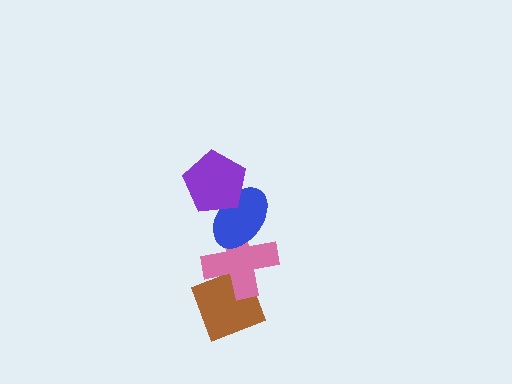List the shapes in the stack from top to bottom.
From top to bottom: the purple pentagon, the blue ellipse, the pink cross, the brown diamond.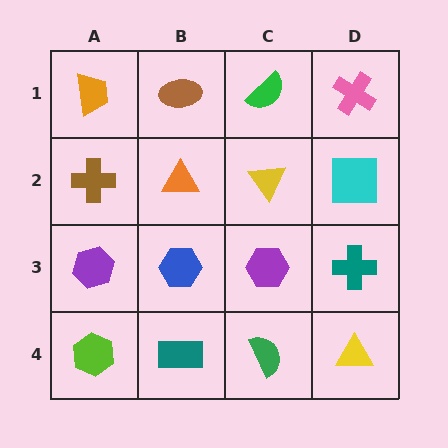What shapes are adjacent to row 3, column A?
A brown cross (row 2, column A), a lime hexagon (row 4, column A), a blue hexagon (row 3, column B).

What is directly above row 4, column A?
A purple hexagon.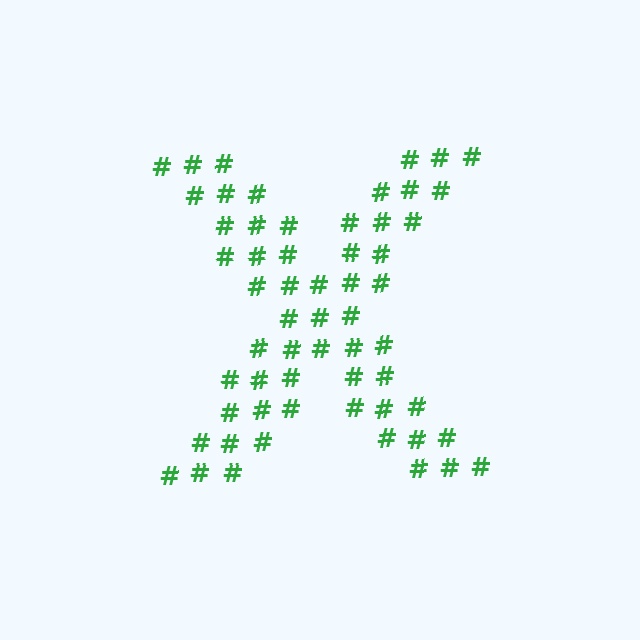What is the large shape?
The large shape is the letter X.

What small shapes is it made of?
It is made of small hash symbols.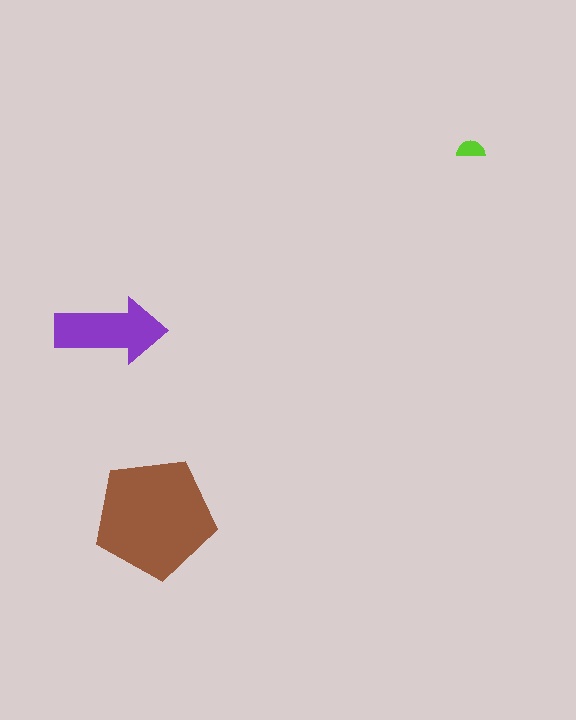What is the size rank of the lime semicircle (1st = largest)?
3rd.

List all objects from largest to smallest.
The brown pentagon, the purple arrow, the lime semicircle.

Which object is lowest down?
The brown pentagon is bottommost.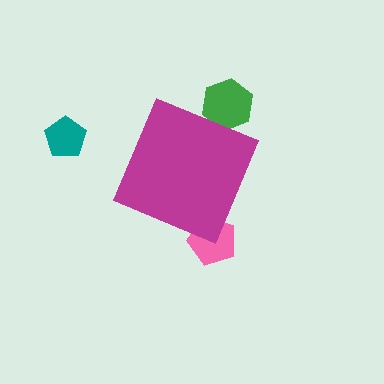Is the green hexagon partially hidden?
Yes, the green hexagon is partially hidden behind the magenta diamond.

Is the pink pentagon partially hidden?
Yes, the pink pentagon is partially hidden behind the magenta diamond.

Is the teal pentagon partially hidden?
No, the teal pentagon is fully visible.